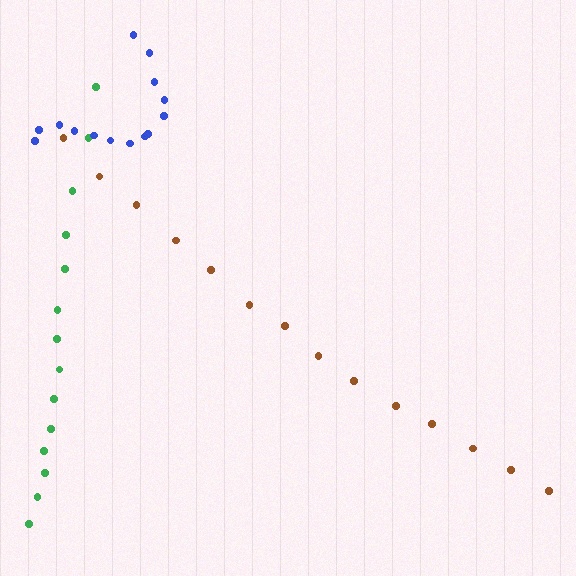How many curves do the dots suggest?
There are 3 distinct paths.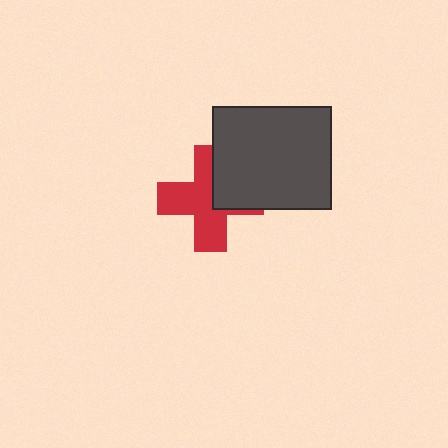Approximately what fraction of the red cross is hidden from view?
Roughly 34% of the red cross is hidden behind the dark gray rectangle.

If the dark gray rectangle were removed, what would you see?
You would see the complete red cross.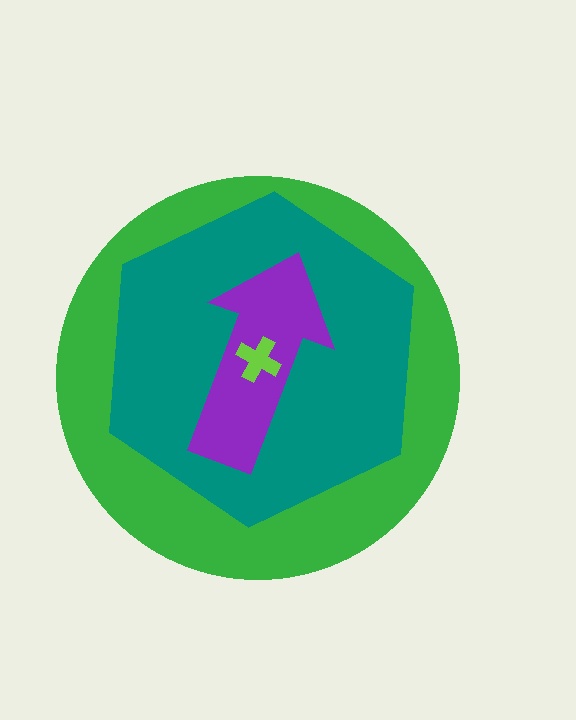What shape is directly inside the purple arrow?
The lime cross.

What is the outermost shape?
The green circle.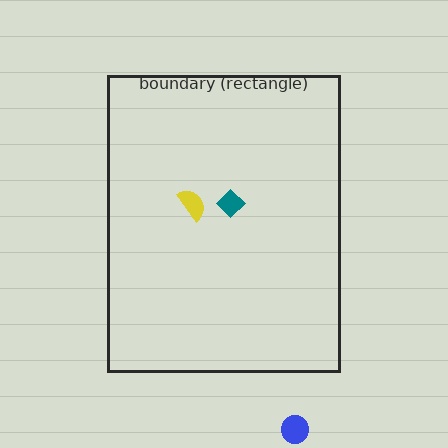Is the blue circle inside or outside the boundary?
Outside.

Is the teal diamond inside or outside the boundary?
Inside.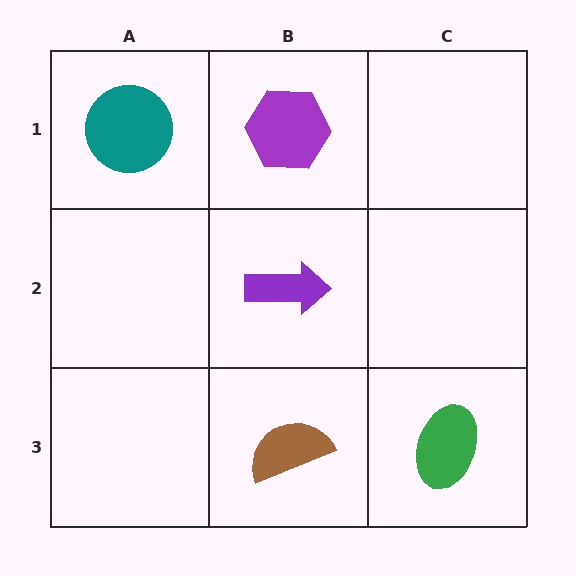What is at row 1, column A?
A teal circle.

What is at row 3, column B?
A brown semicircle.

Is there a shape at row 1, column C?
No, that cell is empty.